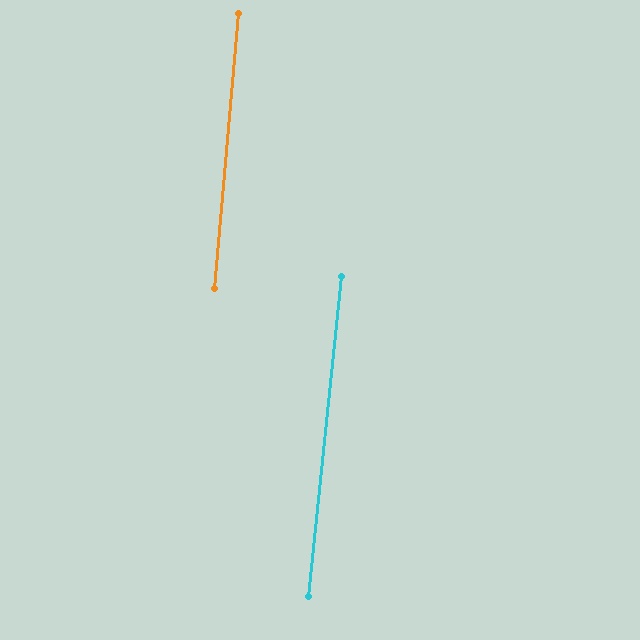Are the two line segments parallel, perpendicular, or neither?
Parallel — their directions differ by only 0.8°.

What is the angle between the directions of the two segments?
Approximately 1 degree.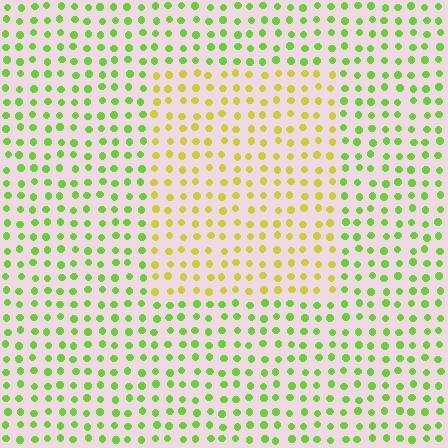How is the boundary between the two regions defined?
The boundary is defined purely by a slight shift in hue (about 42 degrees). Spacing, size, and orientation are identical on both sides.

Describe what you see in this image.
The image is filled with small lime elements in a uniform arrangement. A rectangle-shaped region is visible where the elements are tinted to a slightly different hue, forming a subtle color boundary.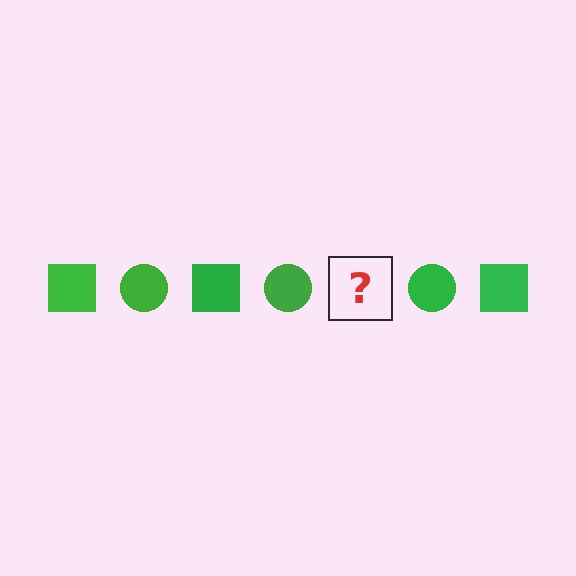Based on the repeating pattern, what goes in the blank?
The blank should be a green square.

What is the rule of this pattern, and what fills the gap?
The rule is that the pattern cycles through square, circle shapes in green. The gap should be filled with a green square.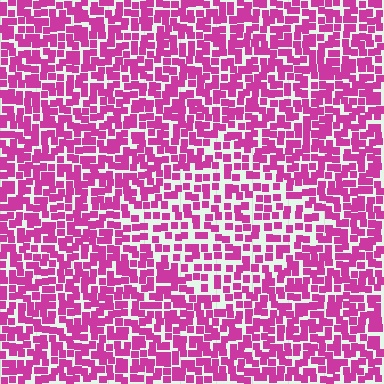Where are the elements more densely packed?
The elements are more densely packed outside the diamond boundary.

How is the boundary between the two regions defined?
The boundary is defined by a change in element density (approximately 1.5x ratio). All elements are the same color, size, and shape.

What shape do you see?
I see a diamond.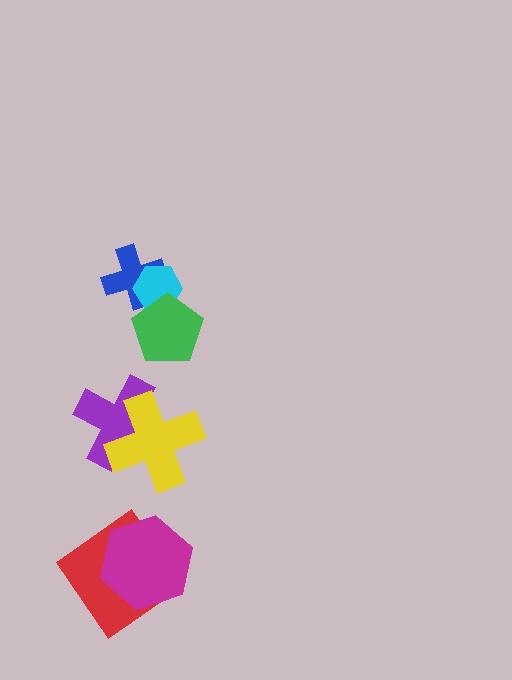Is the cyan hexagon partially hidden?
Yes, it is partially covered by another shape.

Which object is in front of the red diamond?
The magenta hexagon is in front of the red diamond.